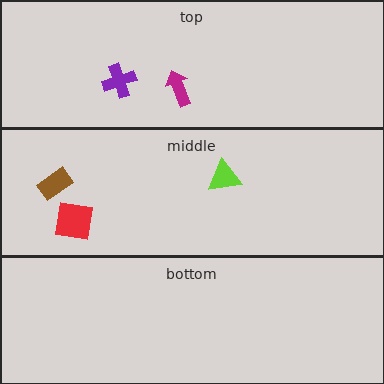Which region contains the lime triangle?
The middle region.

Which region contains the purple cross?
The top region.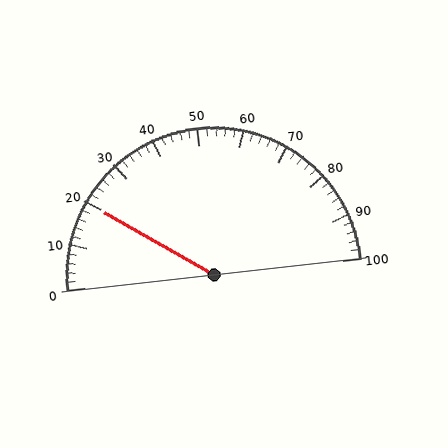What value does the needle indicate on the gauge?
The needle indicates approximately 20.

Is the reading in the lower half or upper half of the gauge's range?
The reading is in the lower half of the range (0 to 100).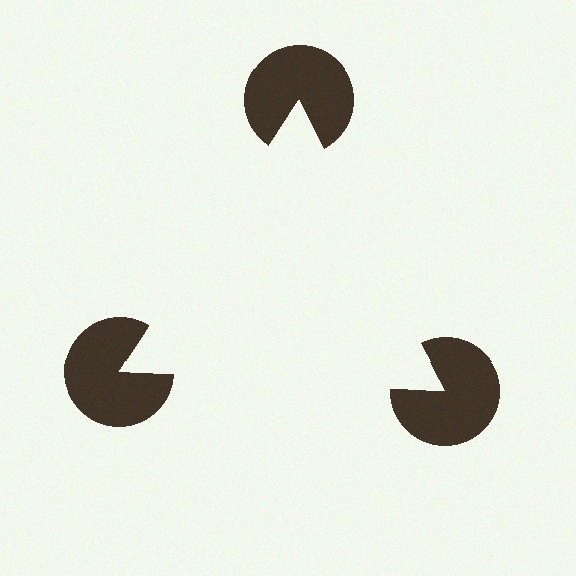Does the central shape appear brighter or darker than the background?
It typically appears slightly brighter than the background, even though no actual brightness change is drawn.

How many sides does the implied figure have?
3 sides.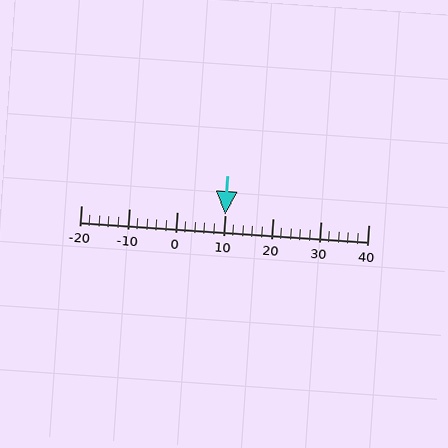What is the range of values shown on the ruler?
The ruler shows values from -20 to 40.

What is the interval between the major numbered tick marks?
The major tick marks are spaced 10 units apart.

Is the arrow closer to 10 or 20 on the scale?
The arrow is closer to 10.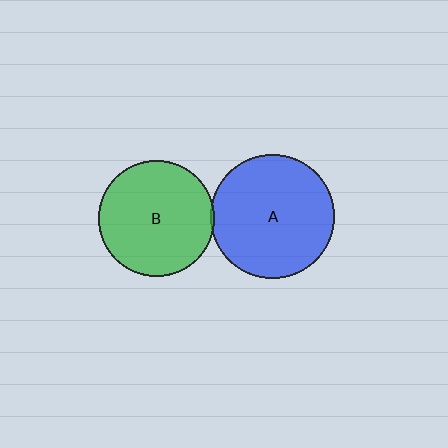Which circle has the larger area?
Circle A (blue).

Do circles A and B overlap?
Yes.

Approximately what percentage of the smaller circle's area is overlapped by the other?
Approximately 5%.